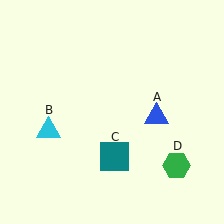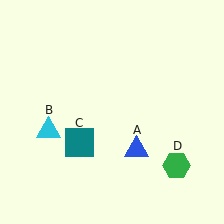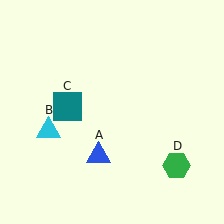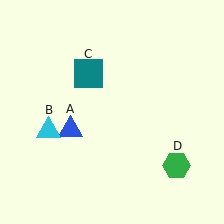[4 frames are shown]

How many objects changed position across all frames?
2 objects changed position: blue triangle (object A), teal square (object C).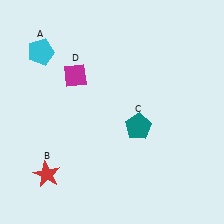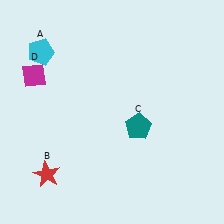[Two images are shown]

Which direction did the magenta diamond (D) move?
The magenta diamond (D) moved left.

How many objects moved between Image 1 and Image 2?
1 object moved between the two images.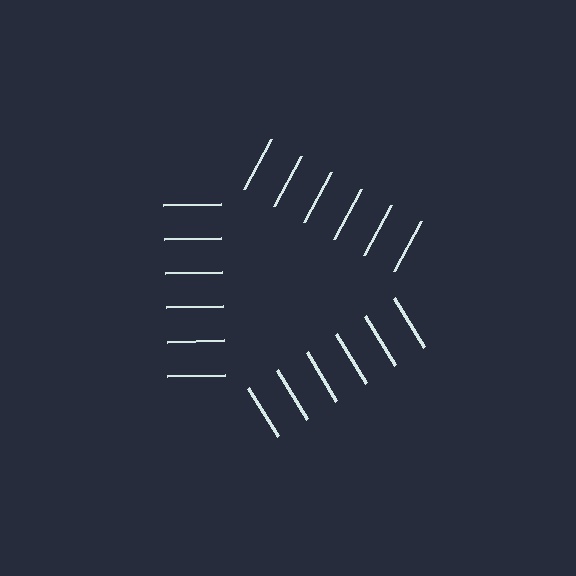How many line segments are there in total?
18 — 6 along each of the 3 edges.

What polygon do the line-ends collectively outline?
An illusory triangle — the line segments terminate on its edges but no continuous stroke is drawn.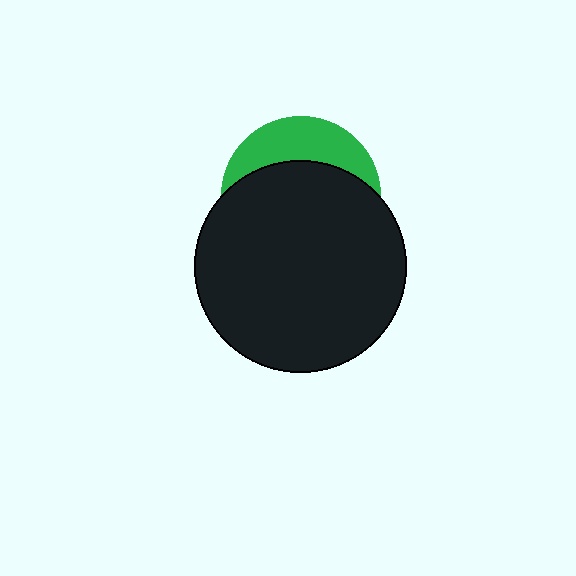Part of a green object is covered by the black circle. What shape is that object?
It is a circle.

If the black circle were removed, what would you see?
You would see the complete green circle.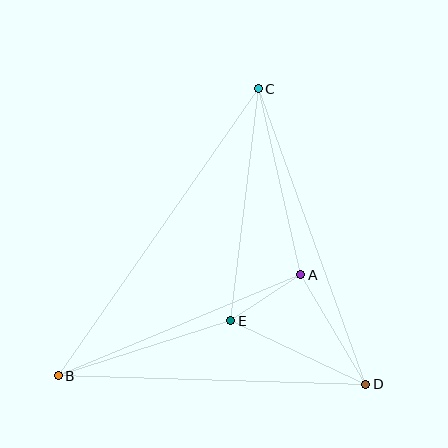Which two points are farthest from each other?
Points B and C are farthest from each other.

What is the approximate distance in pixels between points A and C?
The distance between A and C is approximately 191 pixels.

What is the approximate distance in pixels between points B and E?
The distance between B and E is approximately 181 pixels.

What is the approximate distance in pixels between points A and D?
The distance between A and D is approximately 127 pixels.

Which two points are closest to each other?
Points A and E are closest to each other.